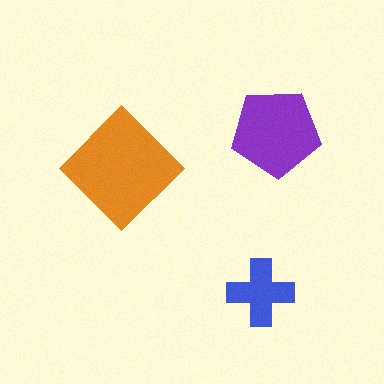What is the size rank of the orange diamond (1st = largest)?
1st.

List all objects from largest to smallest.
The orange diamond, the purple pentagon, the blue cross.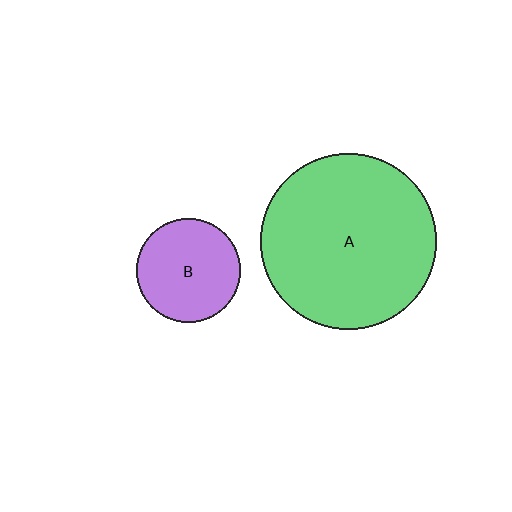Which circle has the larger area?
Circle A (green).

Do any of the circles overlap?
No, none of the circles overlap.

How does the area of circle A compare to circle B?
Approximately 2.9 times.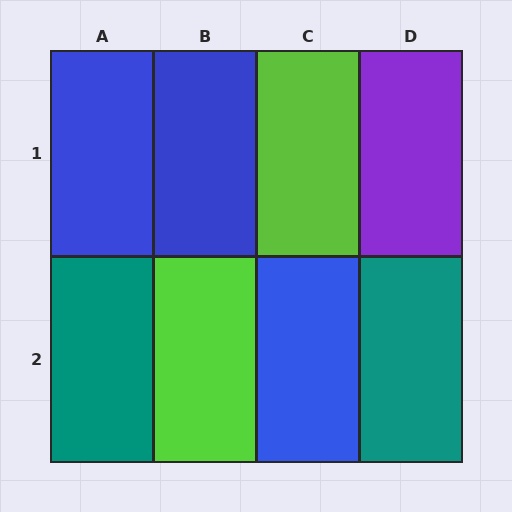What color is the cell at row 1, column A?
Blue.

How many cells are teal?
2 cells are teal.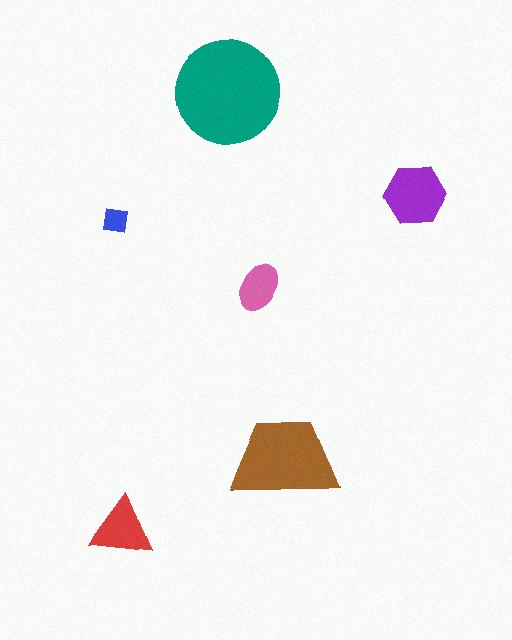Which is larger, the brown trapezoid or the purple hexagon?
The brown trapezoid.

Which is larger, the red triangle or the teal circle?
The teal circle.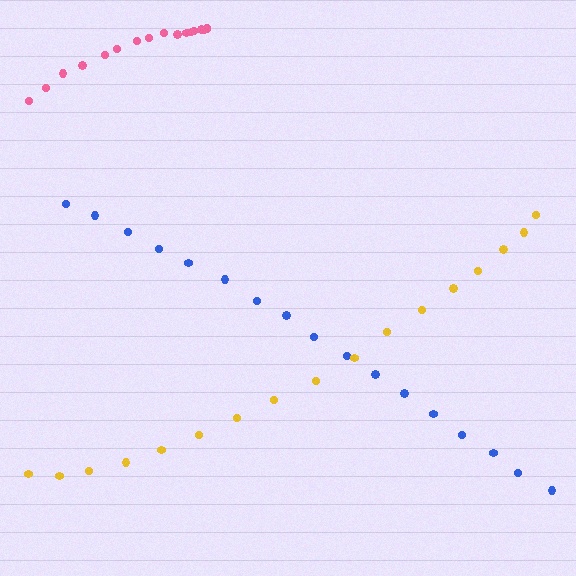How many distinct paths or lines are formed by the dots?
There are 3 distinct paths.